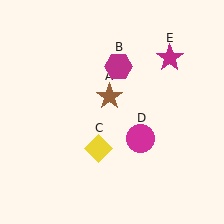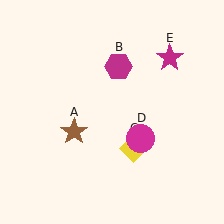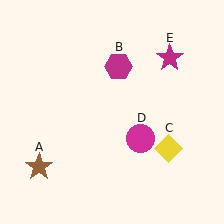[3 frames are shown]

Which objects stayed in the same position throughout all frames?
Magenta hexagon (object B) and magenta circle (object D) and magenta star (object E) remained stationary.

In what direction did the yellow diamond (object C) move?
The yellow diamond (object C) moved right.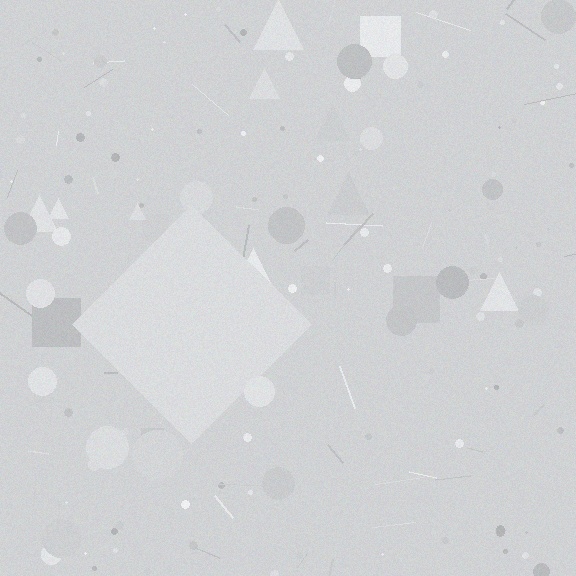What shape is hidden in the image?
A diamond is hidden in the image.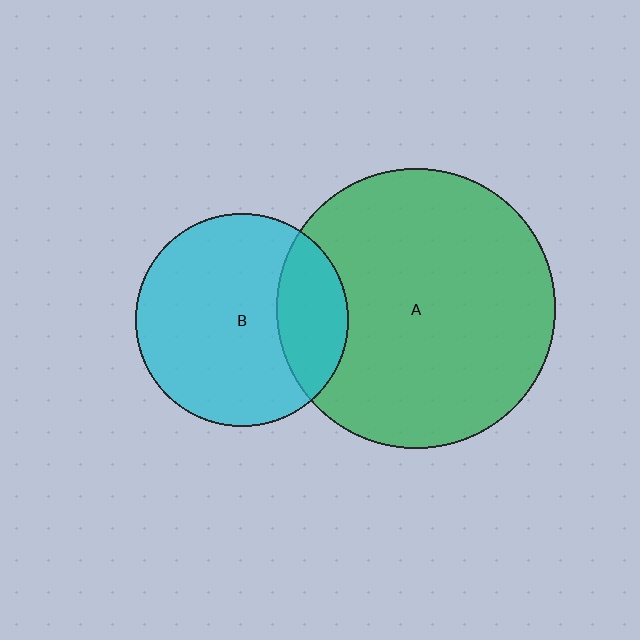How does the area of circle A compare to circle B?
Approximately 1.7 times.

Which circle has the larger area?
Circle A (green).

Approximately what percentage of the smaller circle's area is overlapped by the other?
Approximately 25%.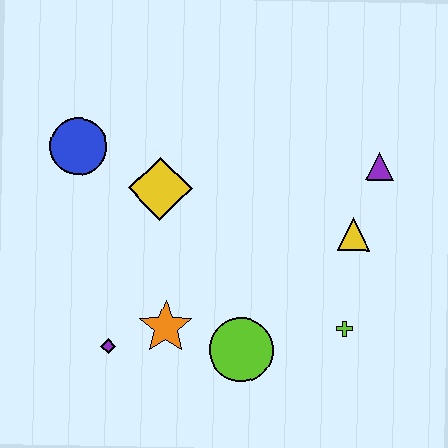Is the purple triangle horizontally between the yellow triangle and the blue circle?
No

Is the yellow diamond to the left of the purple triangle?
Yes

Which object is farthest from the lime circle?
The blue circle is farthest from the lime circle.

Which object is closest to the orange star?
The purple diamond is closest to the orange star.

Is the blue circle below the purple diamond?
No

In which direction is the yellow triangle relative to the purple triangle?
The yellow triangle is below the purple triangle.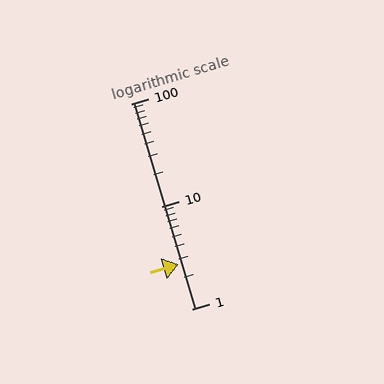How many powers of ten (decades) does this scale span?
The scale spans 2 decades, from 1 to 100.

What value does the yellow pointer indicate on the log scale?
The pointer indicates approximately 2.7.